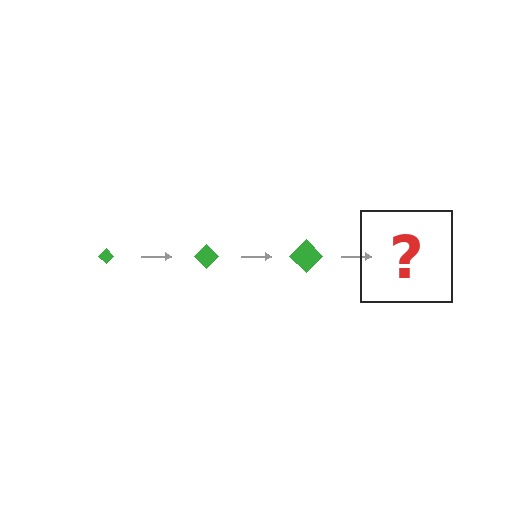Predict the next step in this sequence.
The next step is a green diamond, larger than the previous one.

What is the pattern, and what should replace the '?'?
The pattern is that the diamond gets progressively larger each step. The '?' should be a green diamond, larger than the previous one.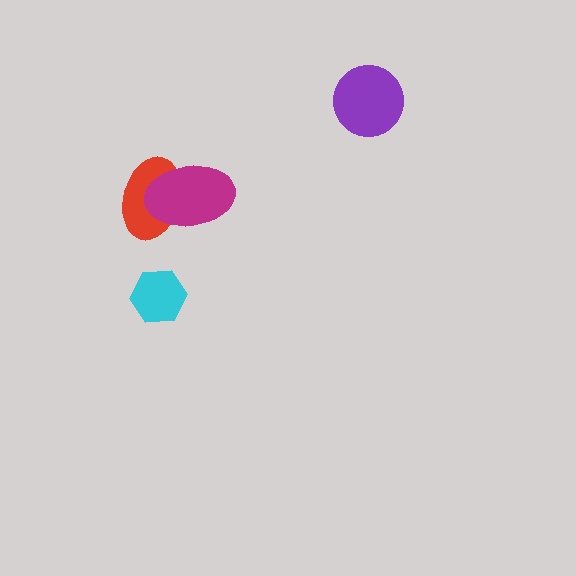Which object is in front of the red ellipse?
The magenta ellipse is in front of the red ellipse.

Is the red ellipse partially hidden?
Yes, it is partially covered by another shape.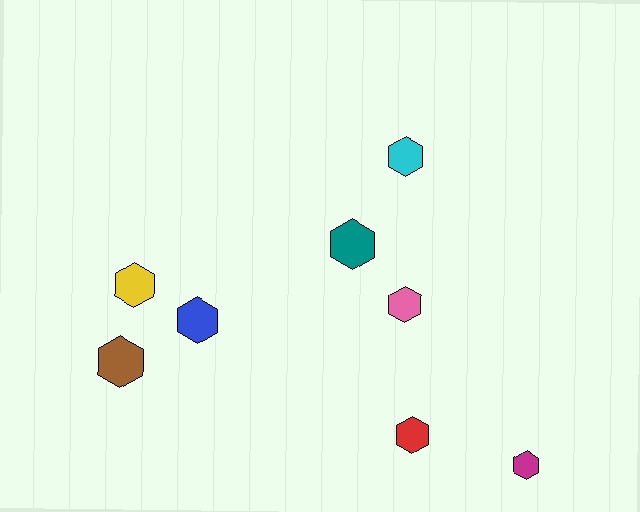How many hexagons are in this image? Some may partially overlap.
There are 8 hexagons.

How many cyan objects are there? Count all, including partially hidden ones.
There is 1 cyan object.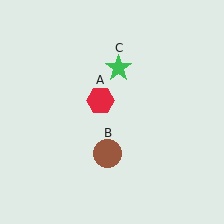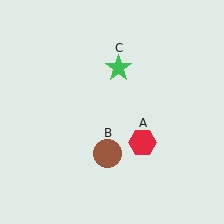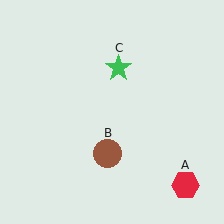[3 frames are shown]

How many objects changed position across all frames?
1 object changed position: red hexagon (object A).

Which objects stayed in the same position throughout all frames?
Brown circle (object B) and green star (object C) remained stationary.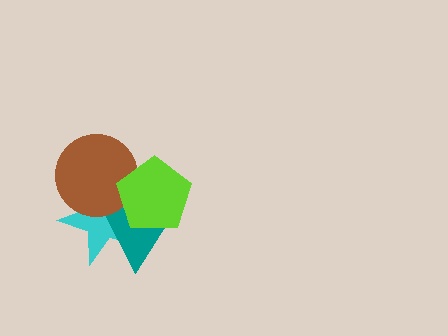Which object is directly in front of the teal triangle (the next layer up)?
The brown circle is directly in front of the teal triangle.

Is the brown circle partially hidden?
Yes, it is partially covered by another shape.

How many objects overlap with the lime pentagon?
3 objects overlap with the lime pentagon.